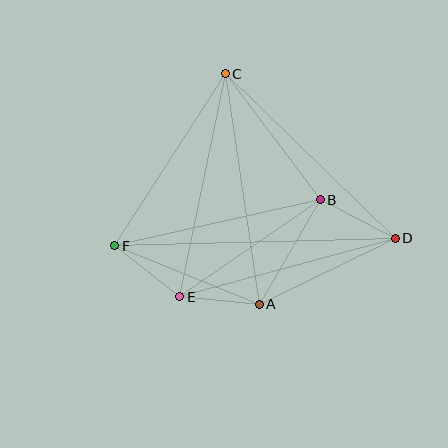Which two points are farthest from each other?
Points D and F are farthest from each other.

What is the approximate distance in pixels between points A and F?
The distance between A and F is approximately 156 pixels.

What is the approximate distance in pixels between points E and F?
The distance between E and F is approximately 83 pixels.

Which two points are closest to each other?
Points A and E are closest to each other.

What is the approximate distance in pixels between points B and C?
The distance between B and C is approximately 158 pixels.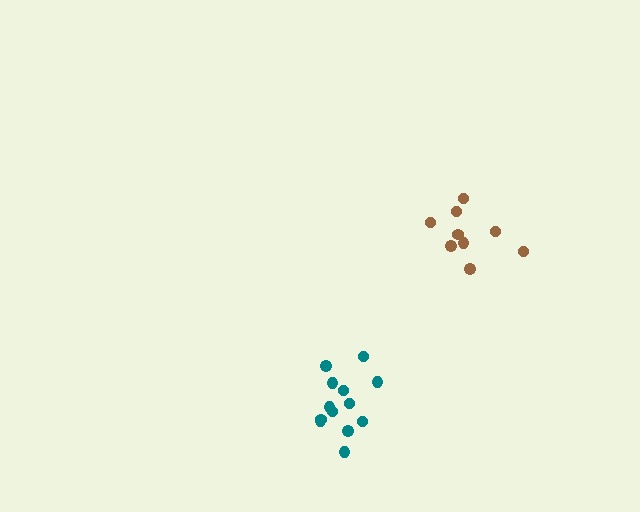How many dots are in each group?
Group 1: 13 dots, Group 2: 9 dots (22 total).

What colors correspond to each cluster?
The clusters are colored: teal, brown.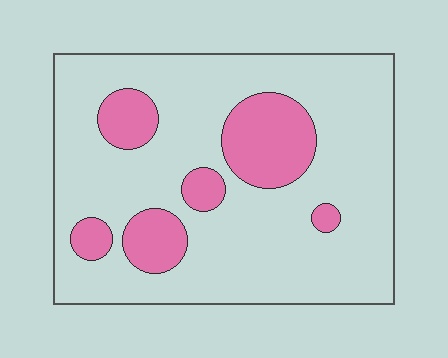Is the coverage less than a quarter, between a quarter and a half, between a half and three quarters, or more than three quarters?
Less than a quarter.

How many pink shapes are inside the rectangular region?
6.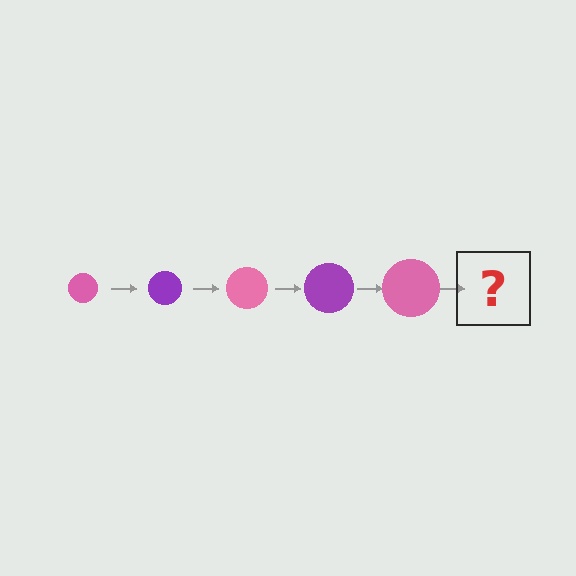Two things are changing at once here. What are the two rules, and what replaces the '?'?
The two rules are that the circle grows larger each step and the color cycles through pink and purple. The '?' should be a purple circle, larger than the previous one.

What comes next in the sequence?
The next element should be a purple circle, larger than the previous one.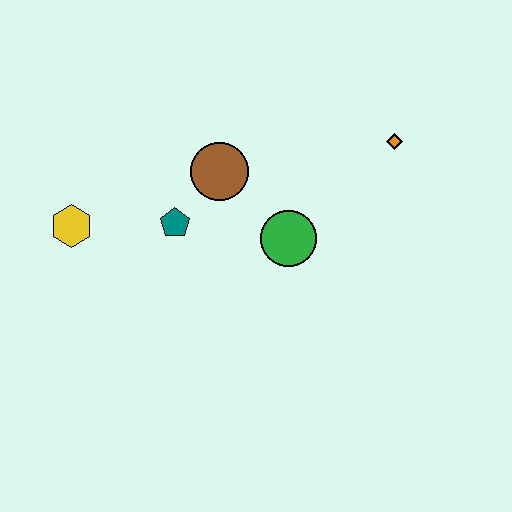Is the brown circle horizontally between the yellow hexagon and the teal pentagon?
No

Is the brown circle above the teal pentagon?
Yes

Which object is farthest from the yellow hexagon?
The orange diamond is farthest from the yellow hexagon.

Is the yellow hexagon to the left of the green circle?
Yes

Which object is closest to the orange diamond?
The green circle is closest to the orange diamond.